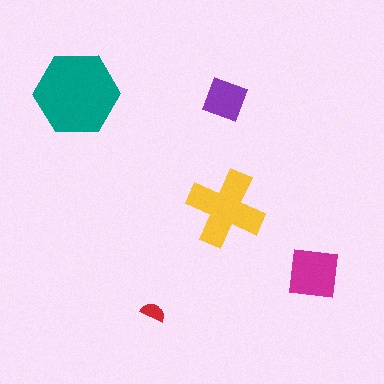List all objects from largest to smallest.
The teal hexagon, the yellow cross, the magenta square, the purple diamond, the red semicircle.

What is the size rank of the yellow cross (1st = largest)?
2nd.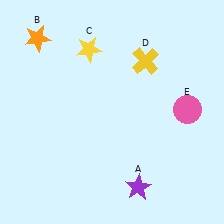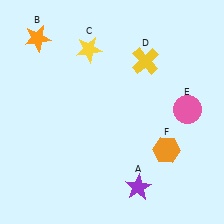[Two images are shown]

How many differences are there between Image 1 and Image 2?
There is 1 difference between the two images.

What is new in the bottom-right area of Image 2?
An orange hexagon (F) was added in the bottom-right area of Image 2.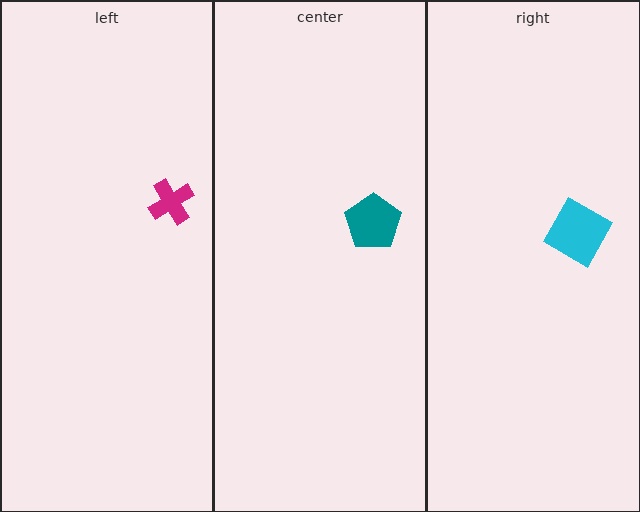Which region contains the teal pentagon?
The center region.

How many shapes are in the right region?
1.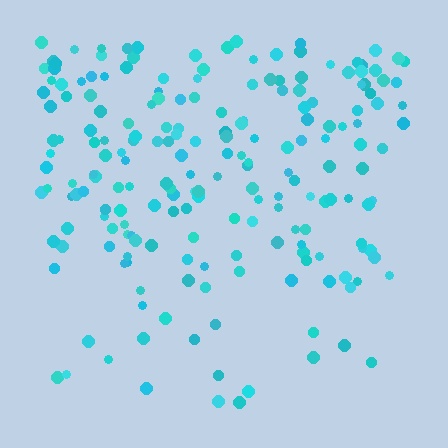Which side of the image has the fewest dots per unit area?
The bottom.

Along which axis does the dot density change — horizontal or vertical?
Vertical.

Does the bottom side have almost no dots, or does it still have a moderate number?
Still a moderate number, just noticeably fewer than the top.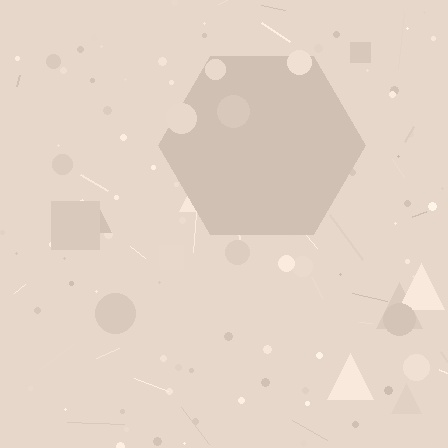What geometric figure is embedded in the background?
A hexagon is embedded in the background.